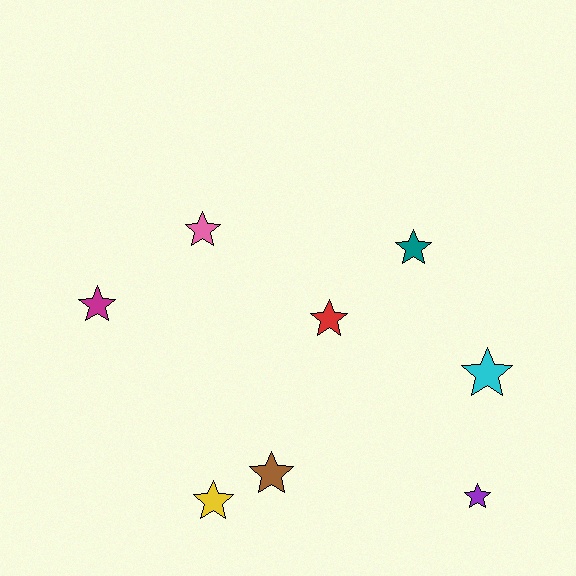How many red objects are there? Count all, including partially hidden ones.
There is 1 red object.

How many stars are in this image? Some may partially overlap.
There are 8 stars.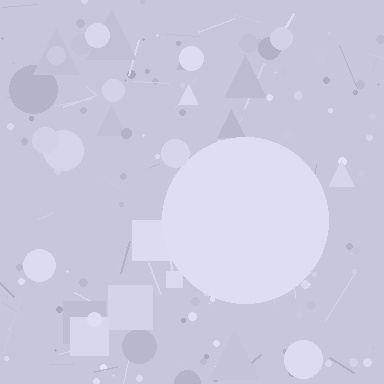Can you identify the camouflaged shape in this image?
The camouflaged shape is a circle.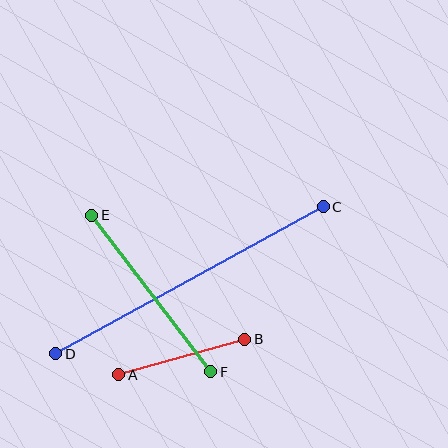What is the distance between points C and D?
The distance is approximately 305 pixels.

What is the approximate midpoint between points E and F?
The midpoint is at approximately (151, 294) pixels.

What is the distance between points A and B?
The distance is approximately 131 pixels.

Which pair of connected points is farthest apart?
Points C and D are farthest apart.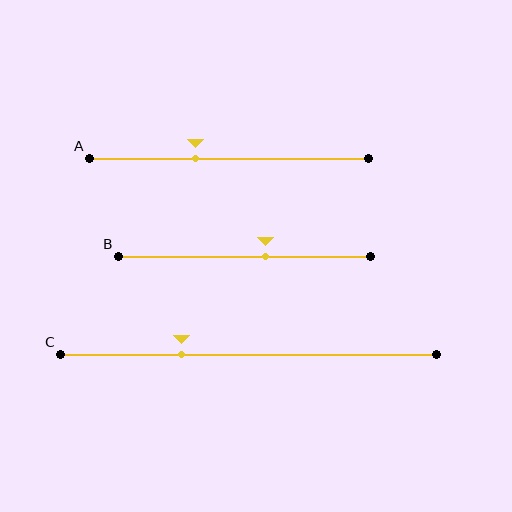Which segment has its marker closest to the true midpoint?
Segment B has its marker closest to the true midpoint.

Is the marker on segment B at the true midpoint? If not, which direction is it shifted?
No, the marker on segment B is shifted to the right by about 9% of the segment length.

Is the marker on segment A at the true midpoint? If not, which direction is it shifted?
No, the marker on segment A is shifted to the left by about 12% of the segment length.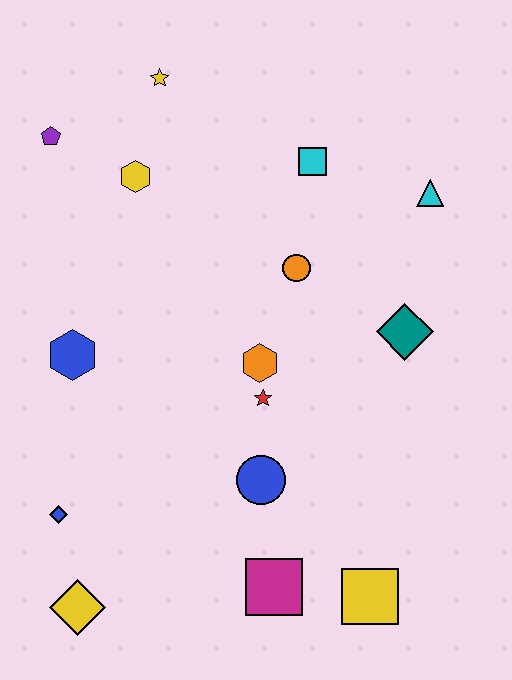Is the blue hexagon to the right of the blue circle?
No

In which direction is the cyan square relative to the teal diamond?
The cyan square is above the teal diamond.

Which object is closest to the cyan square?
The orange circle is closest to the cyan square.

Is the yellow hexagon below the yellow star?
Yes